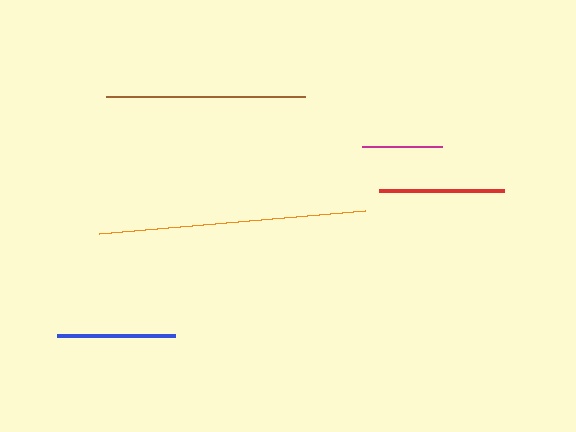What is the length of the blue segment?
The blue segment is approximately 118 pixels long.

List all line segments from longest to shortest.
From longest to shortest: orange, brown, red, blue, magenta.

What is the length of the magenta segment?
The magenta segment is approximately 80 pixels long.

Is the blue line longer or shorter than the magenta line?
The blue line is longer than the magenta line.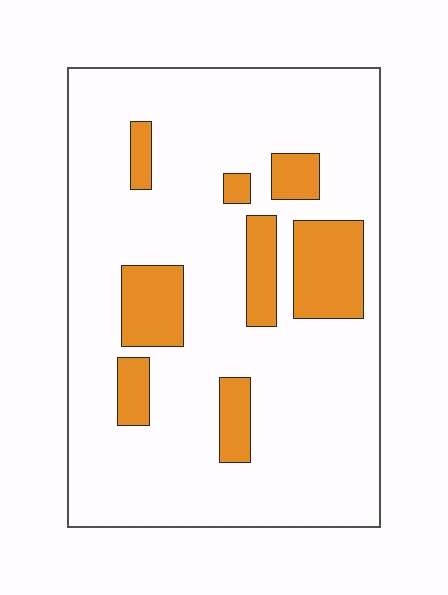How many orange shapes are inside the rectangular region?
8.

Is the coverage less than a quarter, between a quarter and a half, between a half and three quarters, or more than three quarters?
Less than a quarter.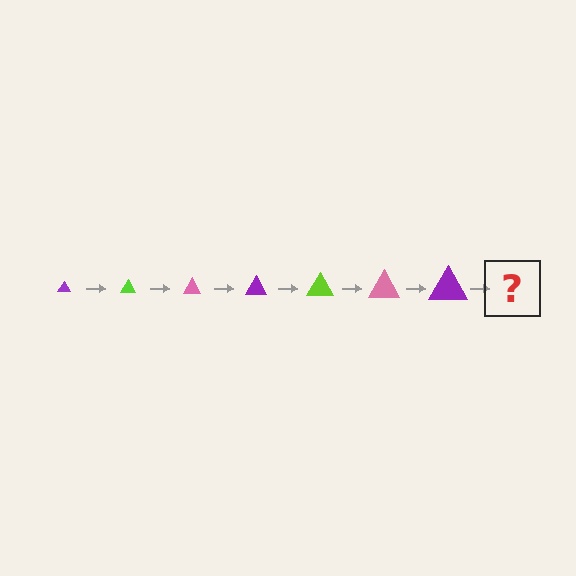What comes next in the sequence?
The next element should be a lime triangle, larger than the previous one.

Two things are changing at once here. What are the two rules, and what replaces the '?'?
The two rules are that the triangle grows larger each step and the color cycles through purple, lime, and pink. The '?' should be a lime triangle, larger than the previous one.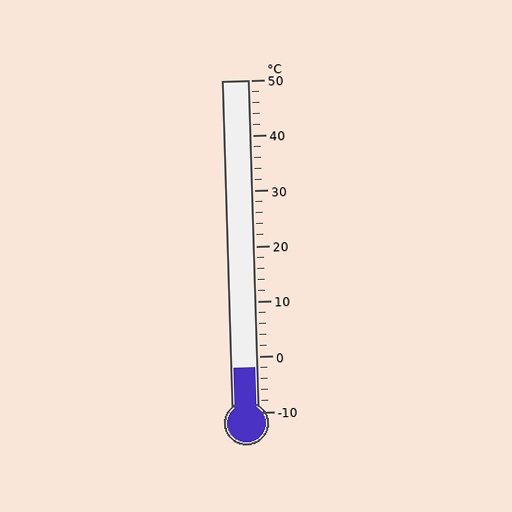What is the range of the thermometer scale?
The thermometer scale ranges from -10°C to 50°C.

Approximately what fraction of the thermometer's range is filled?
The thermometer is filled to approximately 15% of its range.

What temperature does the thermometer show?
The thermometer shows approximately -2°C.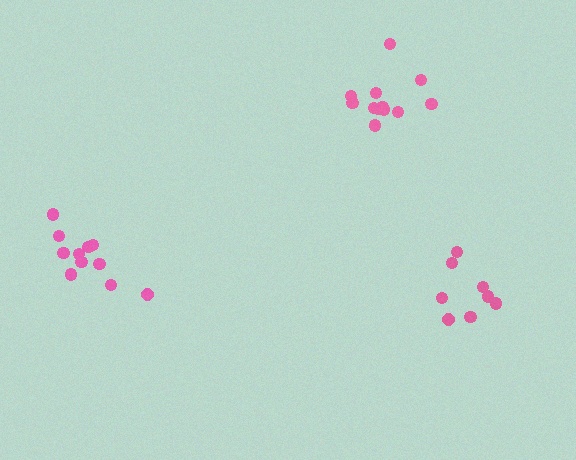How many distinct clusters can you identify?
There are 3 distinct clusters.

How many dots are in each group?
Group 1: 11 dots, Group 2: 8 dots, Group 3: 12 dots (31 total).